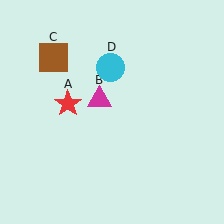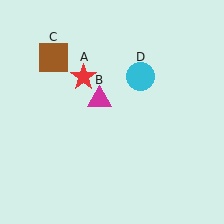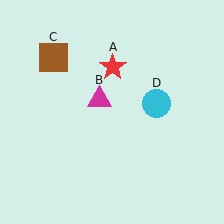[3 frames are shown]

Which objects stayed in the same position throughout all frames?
Magenta triangle (object B) and brown square (object C) remained stationary.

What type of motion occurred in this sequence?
The red star (object A), cyan circle (object D) rotated clockwise around the center of the scene.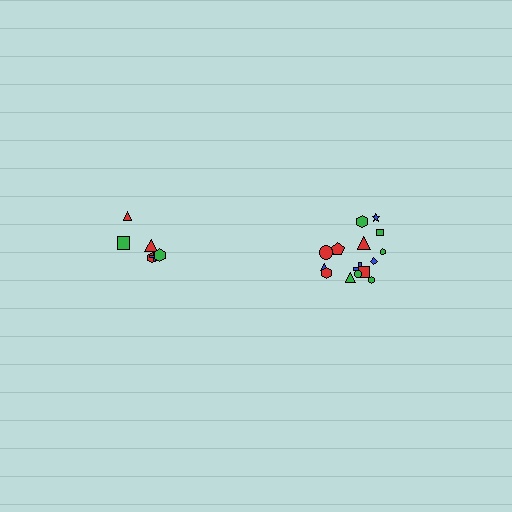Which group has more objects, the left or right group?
The right group.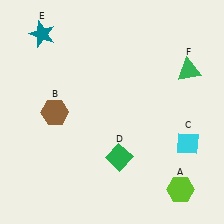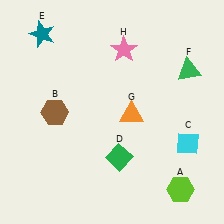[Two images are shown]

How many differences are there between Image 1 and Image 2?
There are 2 differences between the two images.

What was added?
An orange triangle (G), a pink star (H) were added in Image 2.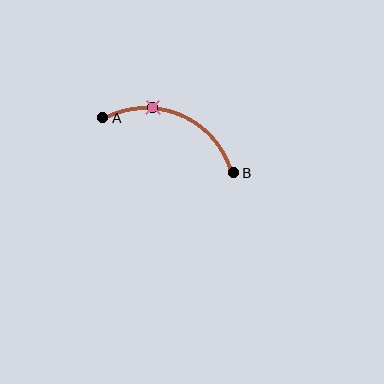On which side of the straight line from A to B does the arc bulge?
The arc bulges above the straight line connecting A and B.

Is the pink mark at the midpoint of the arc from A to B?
No. The pink mark lies on the arc but is closer to endpoint A. The arc midpoint would be at the point on the curve equidistant along the arc from both A and B.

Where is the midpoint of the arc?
The arc midpoint is the point on the curve farthest from the straight line joining A and B. It sits above that line.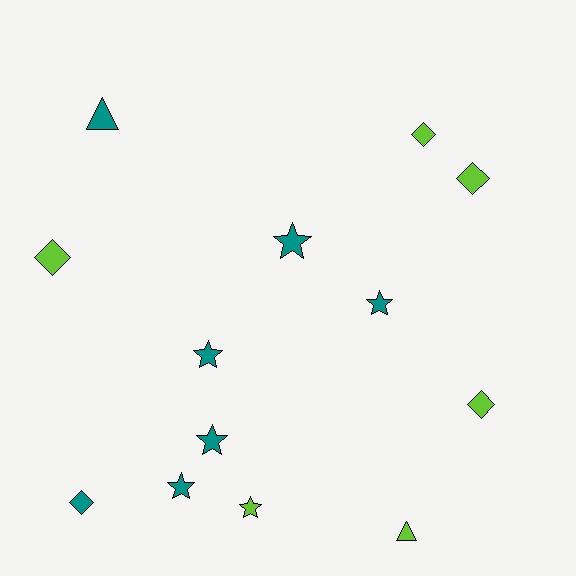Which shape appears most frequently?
Star, with 6 objects.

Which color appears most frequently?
Teal, with 7 objects.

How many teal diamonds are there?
There is 1 teal diamond.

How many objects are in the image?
There are 13 objects.